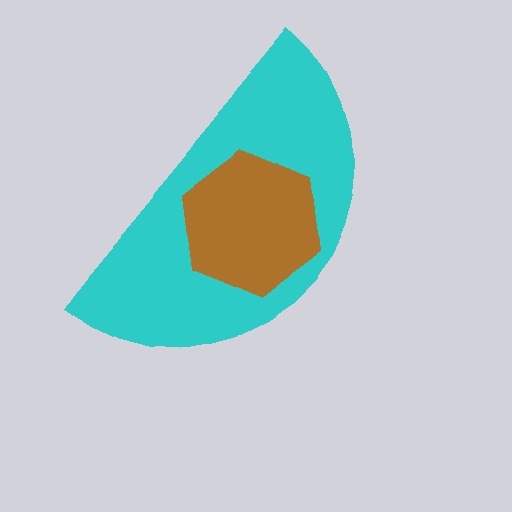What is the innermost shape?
The brown hexagon.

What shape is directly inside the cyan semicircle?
The brown hexagon.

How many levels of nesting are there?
2.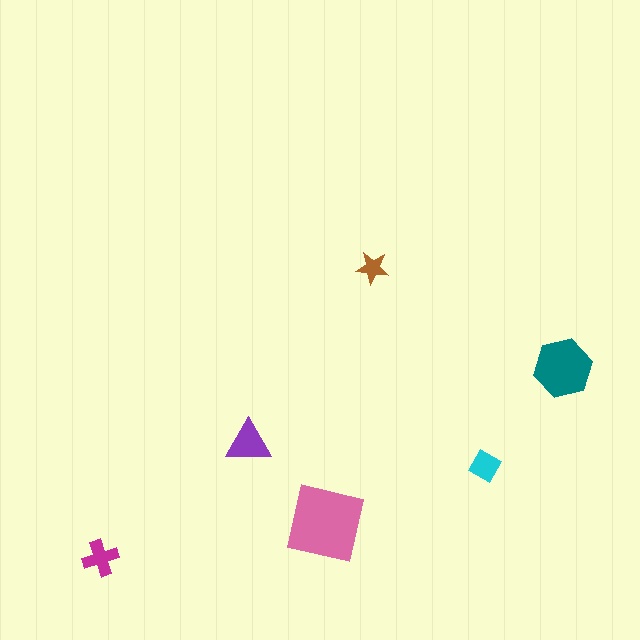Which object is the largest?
The pink square.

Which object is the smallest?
The brown star.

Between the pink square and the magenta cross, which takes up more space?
The pink square.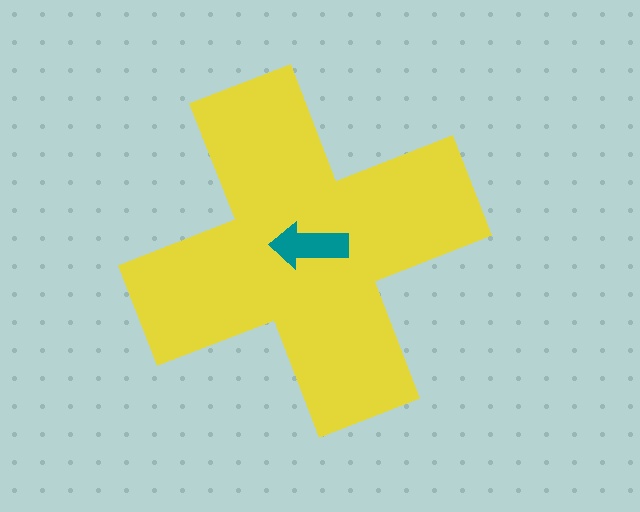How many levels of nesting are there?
2.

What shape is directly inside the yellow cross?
The teal arrow.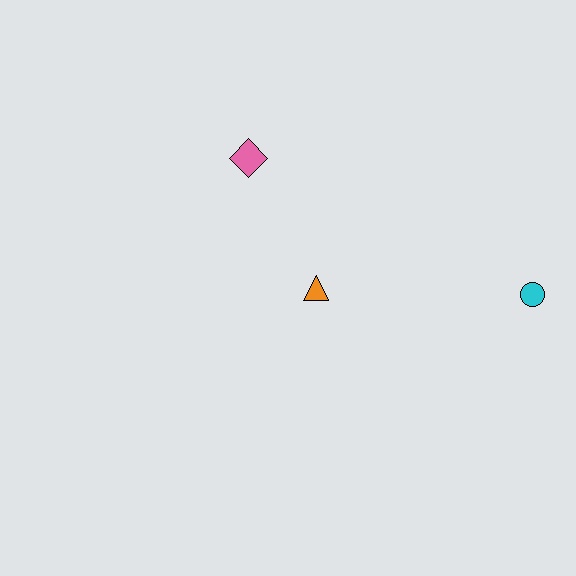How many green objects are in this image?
There are no green objects.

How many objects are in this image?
There are 3 objects.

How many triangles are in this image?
There is 1 triangle.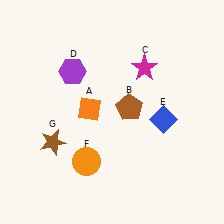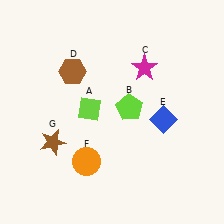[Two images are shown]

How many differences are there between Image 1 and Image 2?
There are 3 differences between the two images.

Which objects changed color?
A changed from orange to lime. B changed from brown to lime. D changed from purple to brown.